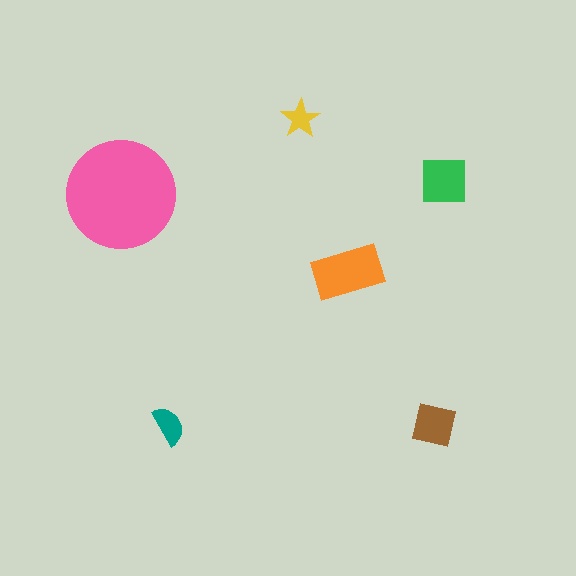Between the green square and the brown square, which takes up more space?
The green square.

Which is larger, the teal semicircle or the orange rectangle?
The orange rectangle.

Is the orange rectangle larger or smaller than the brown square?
Larger.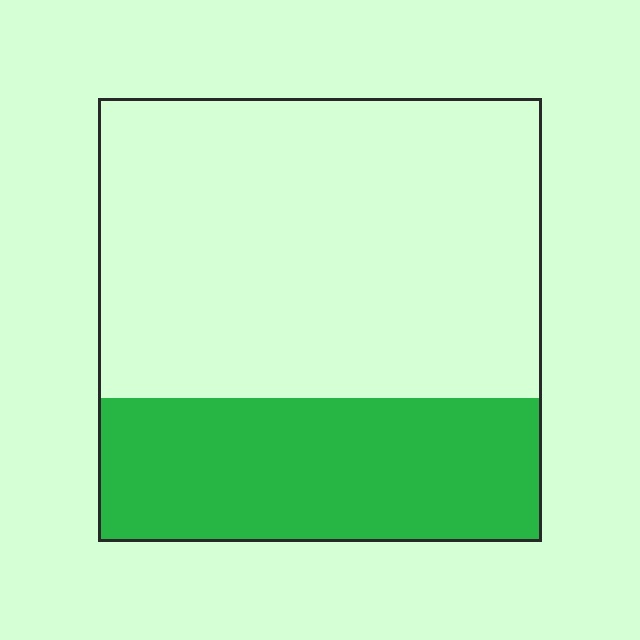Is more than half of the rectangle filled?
No.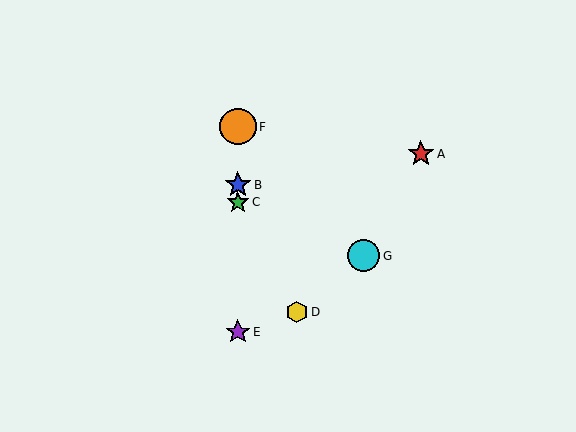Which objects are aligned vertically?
Objects B, C, E, F are aligned vertically.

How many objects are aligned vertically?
4 objects (B, C, E, F) are aligned vertically.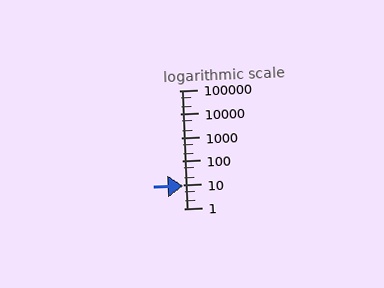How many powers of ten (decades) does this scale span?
The scale spans 5 decades, from 1 to 100000.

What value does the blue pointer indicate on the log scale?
The pointer indicates approximately 9.2.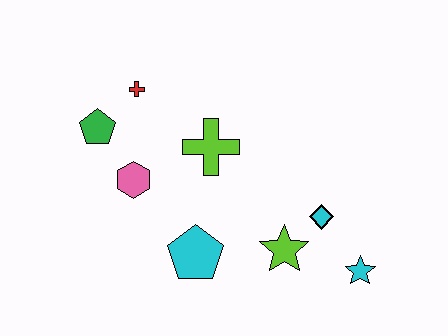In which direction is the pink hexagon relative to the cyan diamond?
The pink hexagon is to the left of the cyan diamond.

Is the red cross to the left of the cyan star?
Yes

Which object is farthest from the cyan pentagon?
The red cross is farthest from the cyan pentagon.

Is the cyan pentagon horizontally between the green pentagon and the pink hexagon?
No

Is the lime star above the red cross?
No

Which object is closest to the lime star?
The cyan diamond is closest to the lime star.